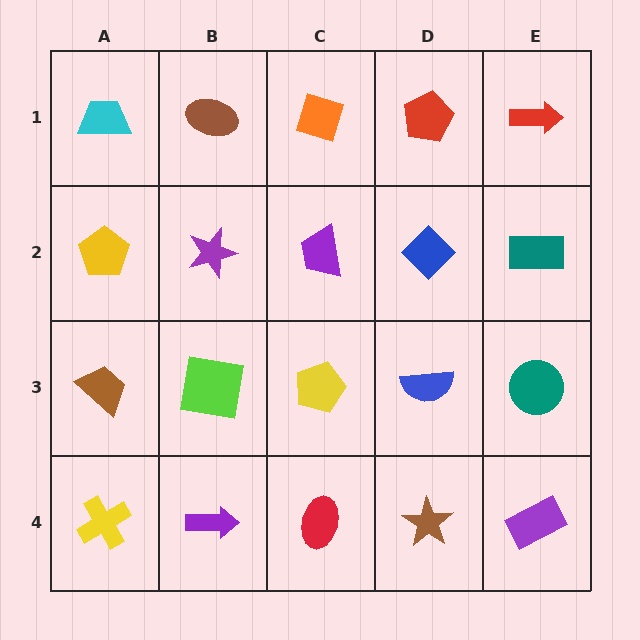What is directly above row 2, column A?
A cyan trapezoid.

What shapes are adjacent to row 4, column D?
A blue semicircle (row 3, column D), a red ellipse (row 4, column C), a purple rectangle (row 4, column E).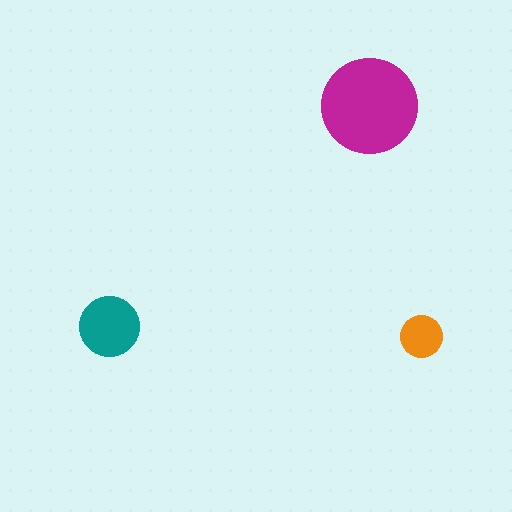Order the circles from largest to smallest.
the magenta one, the teal one, the orange one.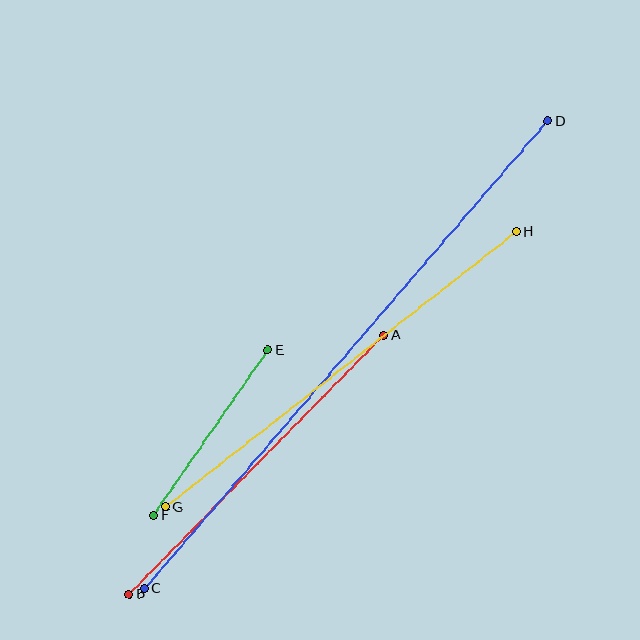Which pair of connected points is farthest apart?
Points C and D are farthest apart.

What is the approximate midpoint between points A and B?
The midpoint is at approximately (256, 465) pixels.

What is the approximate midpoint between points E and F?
The midpoint is at approximately (211, 433) pixels.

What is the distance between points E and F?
The distance is approximately 201 pixels.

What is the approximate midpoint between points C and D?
The midpoint is at approximately (346, 355) pixels.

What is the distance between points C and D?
The distance is approximately 618 pixels.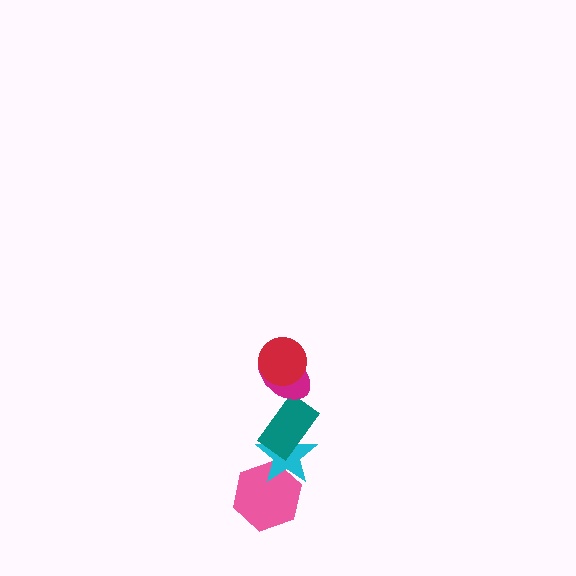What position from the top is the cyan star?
The cyan star is 4th from the top.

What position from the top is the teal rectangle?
The teal rectangle is 3rd from the top.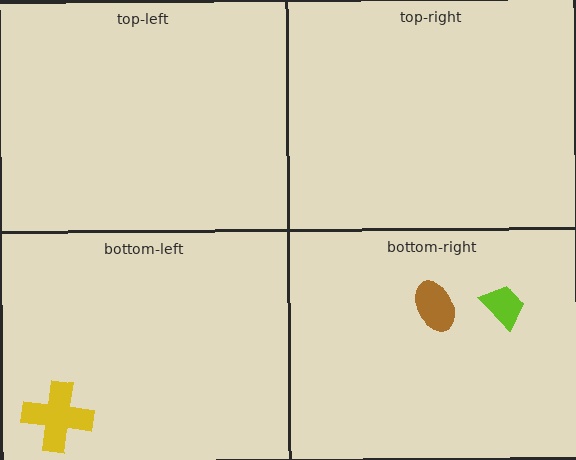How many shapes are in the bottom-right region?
2.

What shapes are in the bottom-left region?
The yellow cross.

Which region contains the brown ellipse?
The bottom-right region.